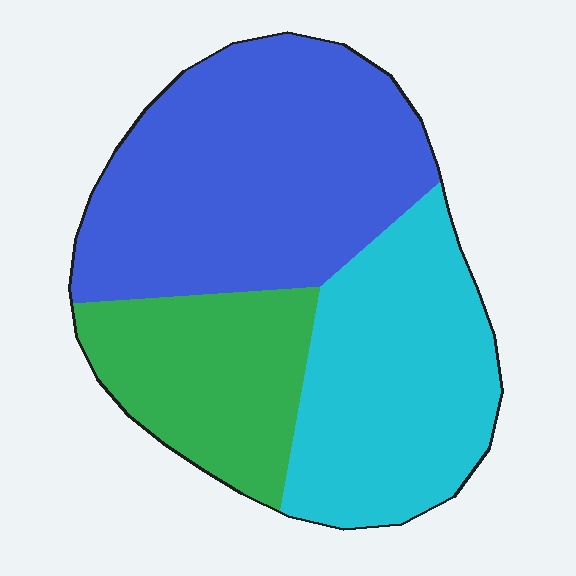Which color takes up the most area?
Blue, at roughly 45%.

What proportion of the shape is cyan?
Cyan takes up about one third (1/3) of the shape.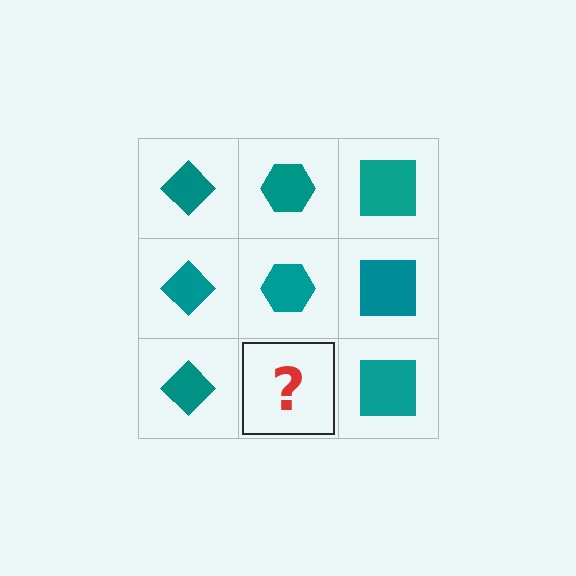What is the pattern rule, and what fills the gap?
The rule is that each column has a consistent shape. The gap should be filled with a teal hexagon.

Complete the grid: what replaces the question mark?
The question mark should be replaced with a teal hexagon.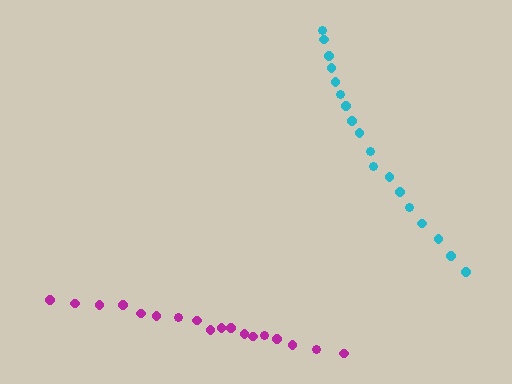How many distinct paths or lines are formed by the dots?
There are 2 distinct paths.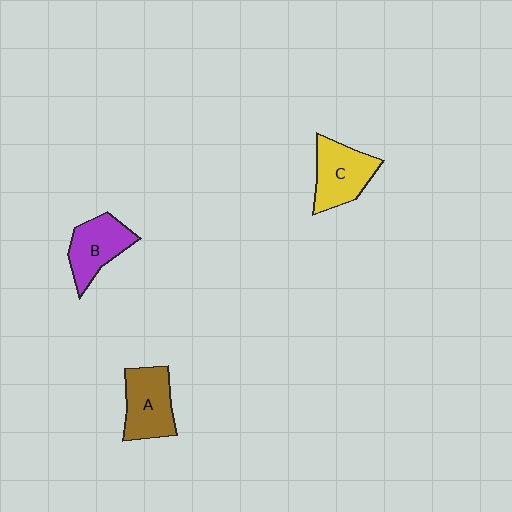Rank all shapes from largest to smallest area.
From largest to smallest: C (yellow), A (brown), B (purple).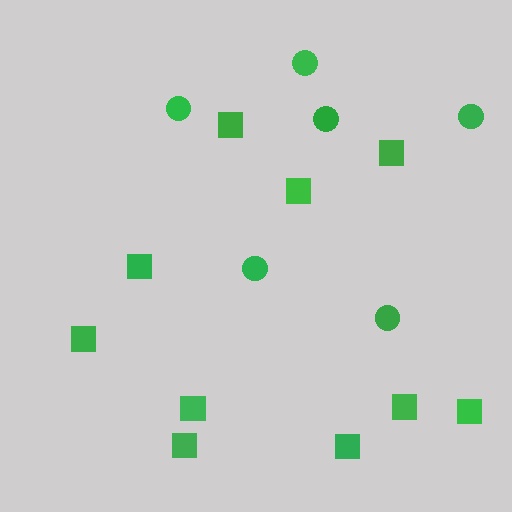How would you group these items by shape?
There are 2 groups: one group of circles (6) and one group of squares (10).